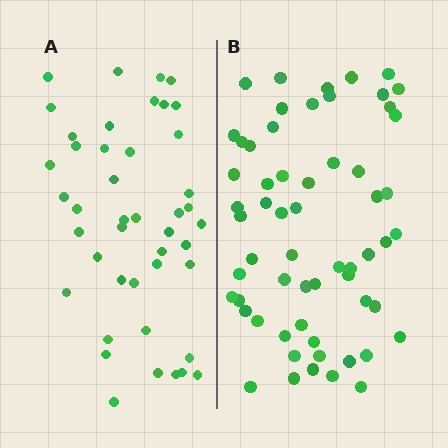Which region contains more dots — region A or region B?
Region B (the right region) has more dots.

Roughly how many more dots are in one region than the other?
Region B has approximately 15 more dots than region A.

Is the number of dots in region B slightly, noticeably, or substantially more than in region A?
Region B has noticeably more, but not dramatically so. The ratio is roughly 1.4 to 1.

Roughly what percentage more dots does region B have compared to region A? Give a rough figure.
About 35% more.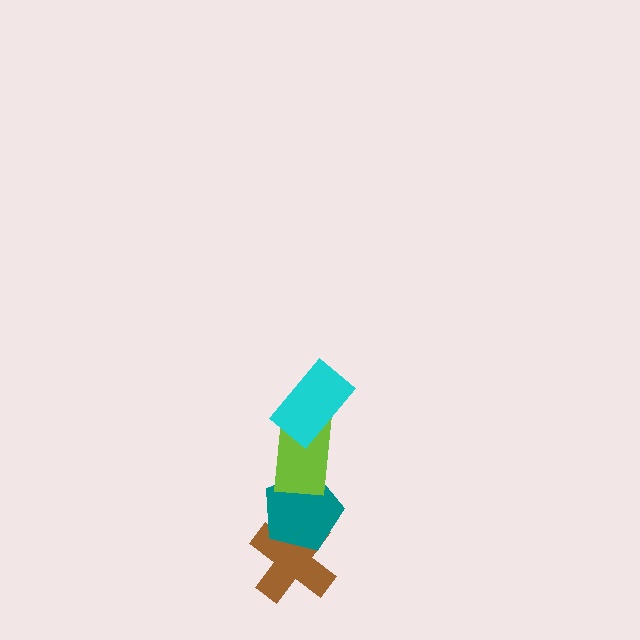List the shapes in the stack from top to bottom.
From top to bottom: the cyan rectangle, the lime rectangle, the teal pentagon, the brown cross.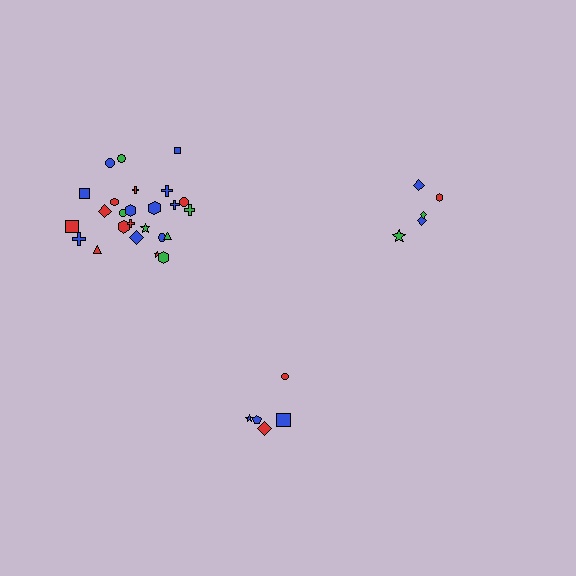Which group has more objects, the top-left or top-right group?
The top-left group.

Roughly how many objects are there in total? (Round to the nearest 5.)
Roughly 35 objects in total.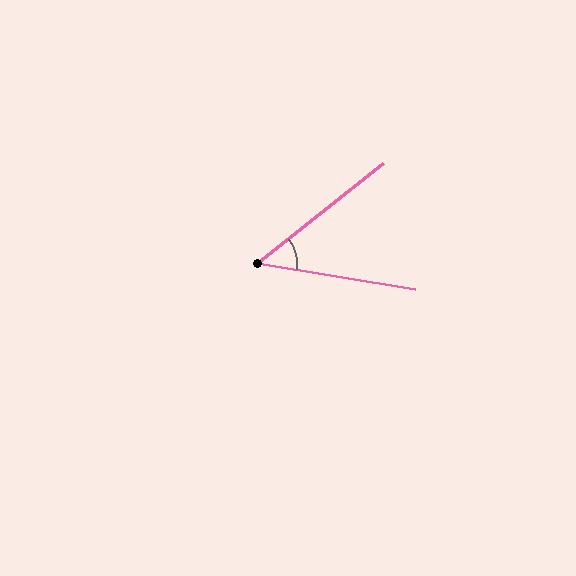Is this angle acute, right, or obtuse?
It is acute.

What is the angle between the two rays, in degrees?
Approximately 48 degrees.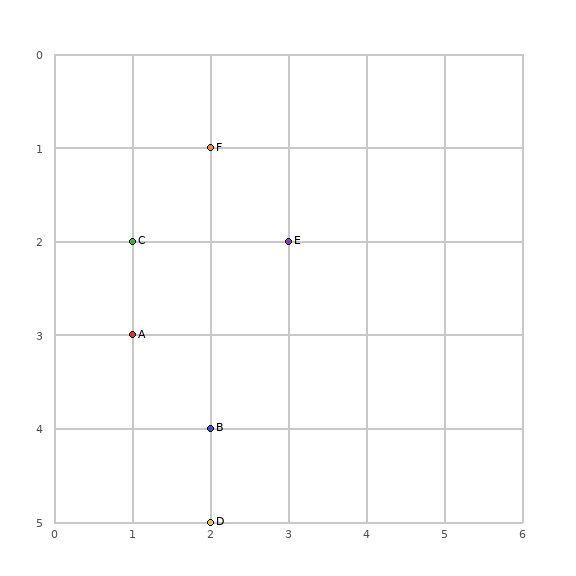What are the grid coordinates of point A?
Point A is at grid coordinates (1, 3).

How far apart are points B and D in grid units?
Points B and D are 1 row apart.